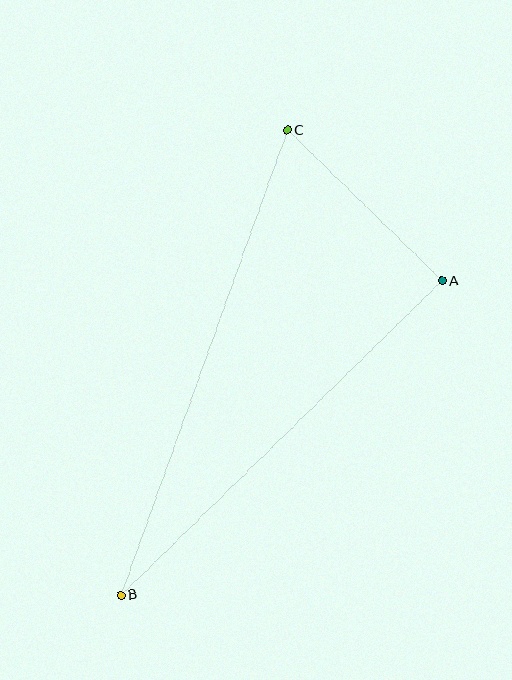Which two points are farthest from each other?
Points B and C are farthest from each other.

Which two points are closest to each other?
Points A and C are closest to each other.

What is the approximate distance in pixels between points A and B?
The distance between A and B is approximately 450 pixels.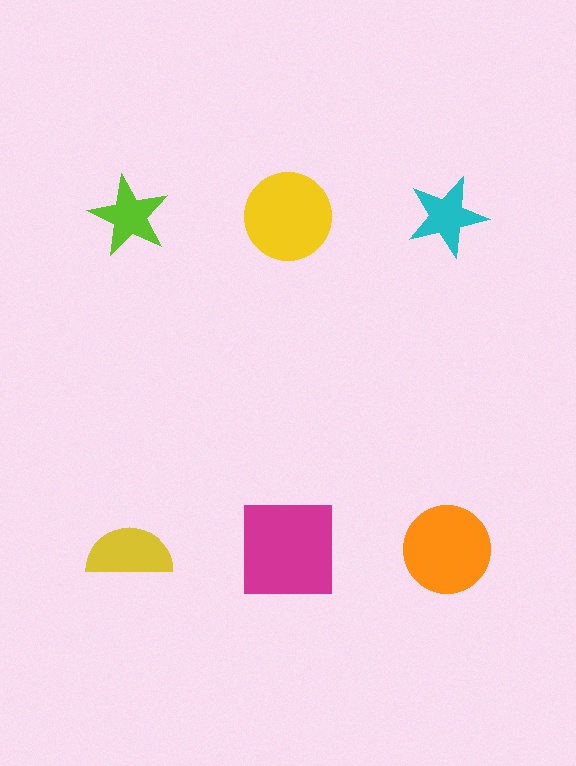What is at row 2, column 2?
A magenta square.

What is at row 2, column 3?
An orange circle.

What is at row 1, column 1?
A lime star.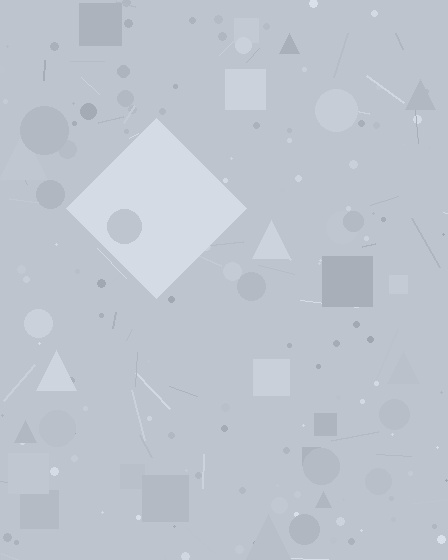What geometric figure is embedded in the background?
A diamond is embedded in the background.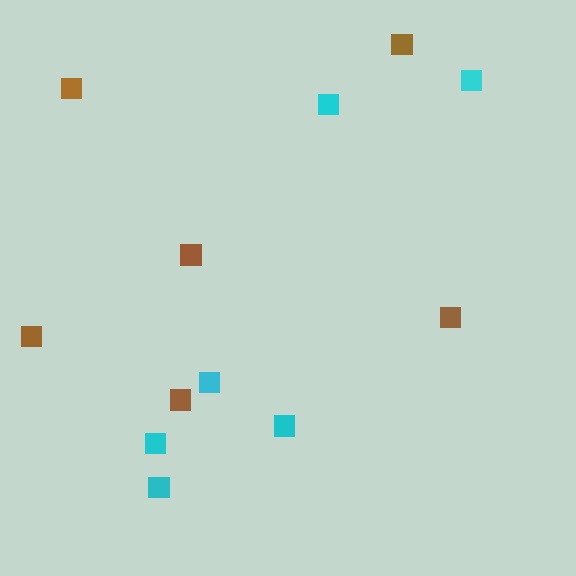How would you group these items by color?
There are 2 groups: one group of cyan squares (6) and one group of brown squares (6).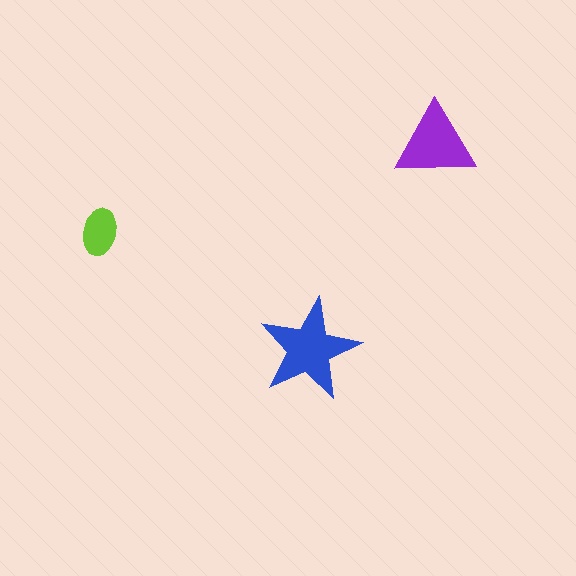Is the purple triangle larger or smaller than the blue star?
Smaller.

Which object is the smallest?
The lime ellipse.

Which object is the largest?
The blue star.